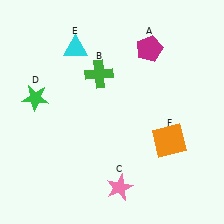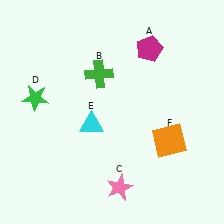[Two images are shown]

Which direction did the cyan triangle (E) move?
The cyan triangle (E) moved down.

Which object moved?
The cyan triangle (E) moved down.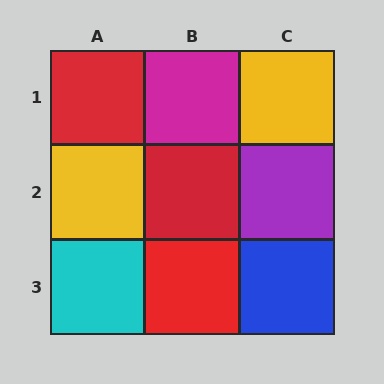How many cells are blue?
1 cell is blue.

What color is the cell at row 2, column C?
Purple.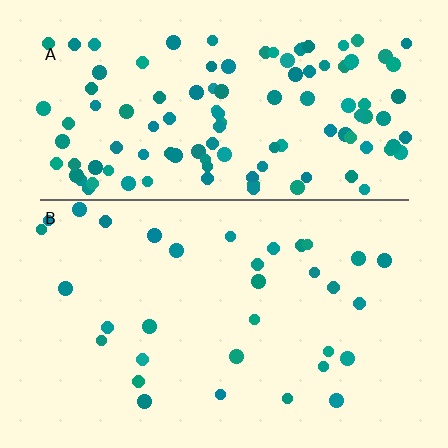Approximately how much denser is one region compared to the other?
Approximately 3.6× — region A over region B.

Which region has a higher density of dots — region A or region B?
A (the top).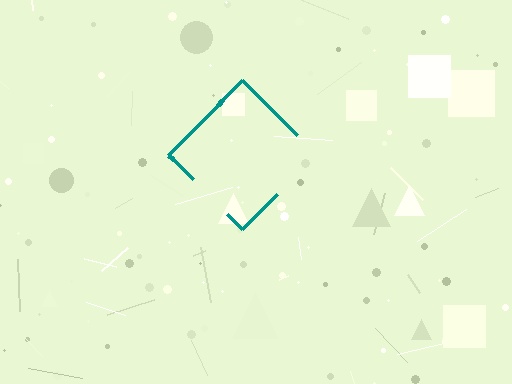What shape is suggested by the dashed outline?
The dashed outline suggests a diamond.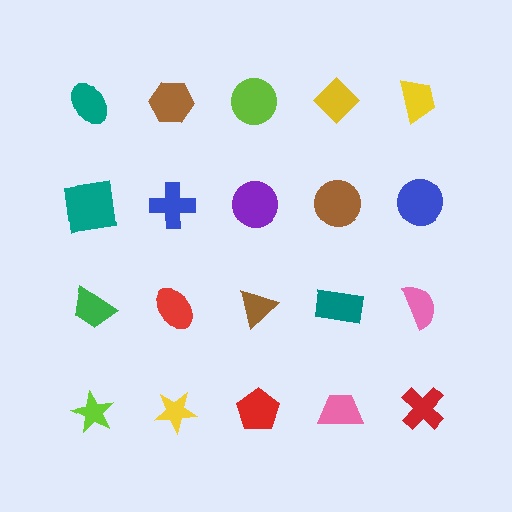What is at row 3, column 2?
A red ellipse.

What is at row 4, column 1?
A lime star.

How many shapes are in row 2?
5 shapes.